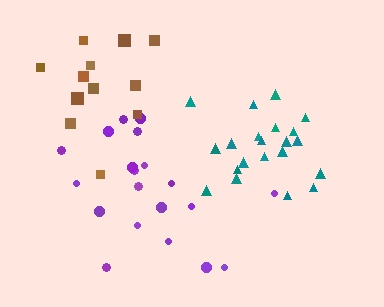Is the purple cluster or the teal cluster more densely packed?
Teal.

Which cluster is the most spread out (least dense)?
Brown.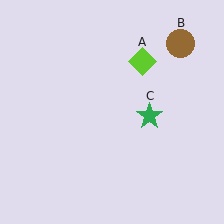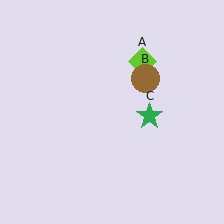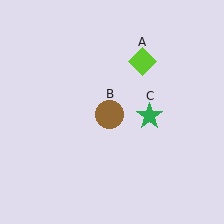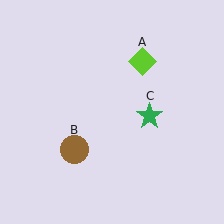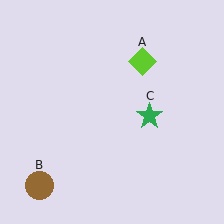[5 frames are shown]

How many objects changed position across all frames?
1 object changed position: brown circle (object B).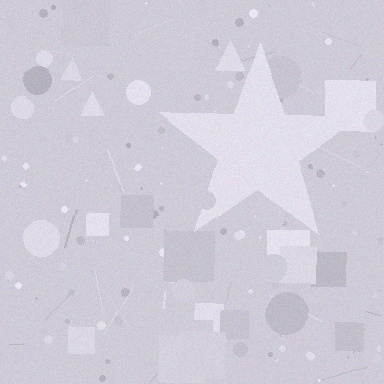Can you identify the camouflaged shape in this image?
The camouflaged shape is a star.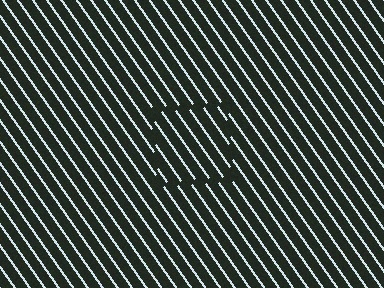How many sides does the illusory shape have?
4 sides — the line-ends trace a square.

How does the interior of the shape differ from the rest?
The interior of the shape contains the same grating, shifted by half a period — the contour is defined by the phase discontinuity where line-ends from the inner and outer gratings abut.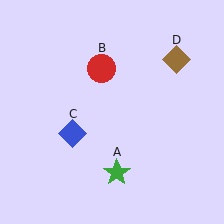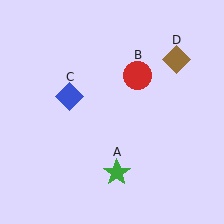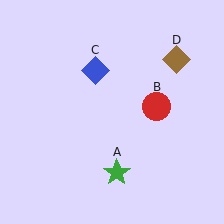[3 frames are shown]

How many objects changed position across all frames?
2 objects changed position: red circle (object B), blue diamond (object C).